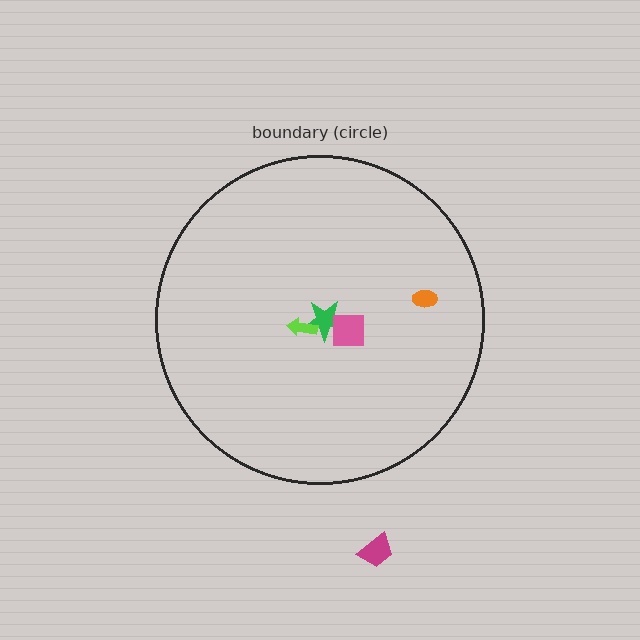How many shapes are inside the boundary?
4 inside, 1 outside.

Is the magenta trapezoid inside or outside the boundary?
Outside.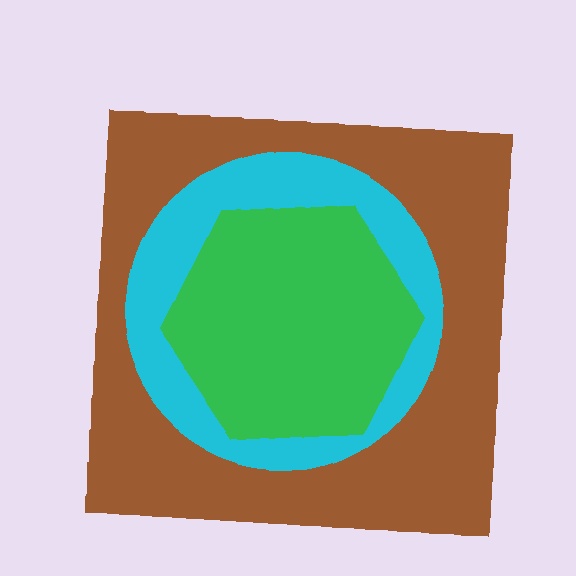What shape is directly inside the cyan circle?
The green hexagon.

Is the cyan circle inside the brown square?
Yes.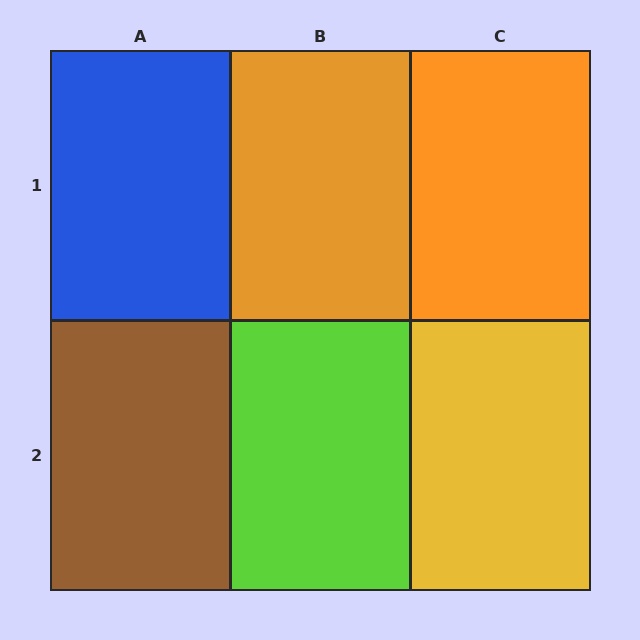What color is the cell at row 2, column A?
Brown.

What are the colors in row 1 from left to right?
Blue, orange, orange.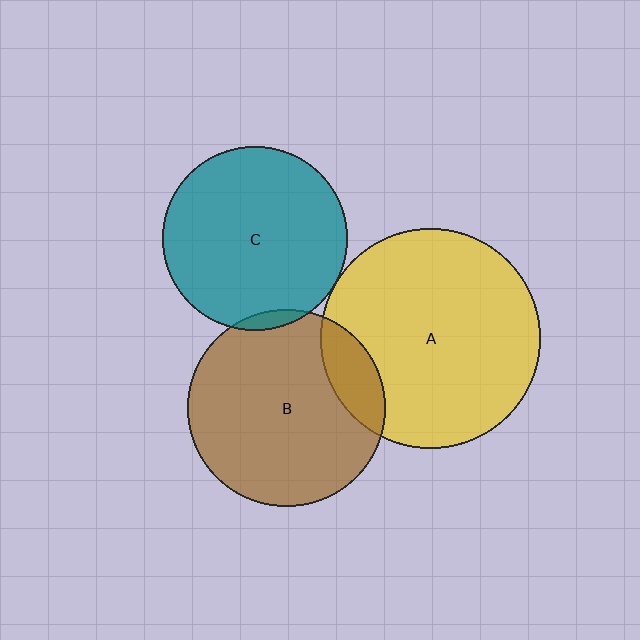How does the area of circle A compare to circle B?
Approximately 1.2 times.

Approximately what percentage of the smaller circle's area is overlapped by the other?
Approximately 15%.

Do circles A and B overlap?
Yes.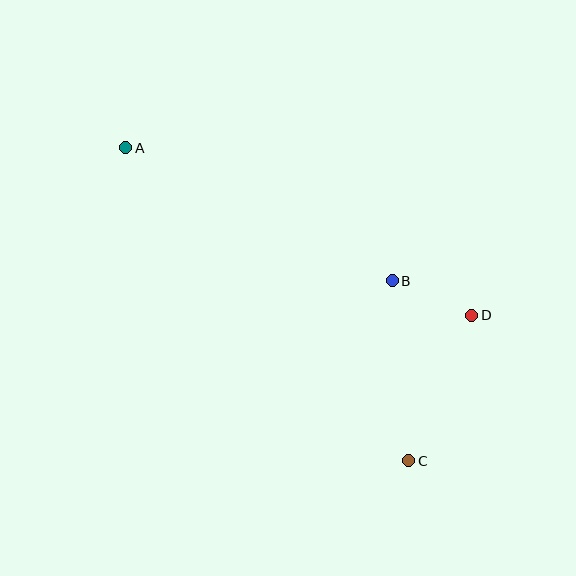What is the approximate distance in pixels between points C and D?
The distance between C and D is approximately 159 pixels.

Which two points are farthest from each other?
Points A and C are farthest from each other.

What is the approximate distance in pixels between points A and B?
The distance between A and B is approximately 297 pixels.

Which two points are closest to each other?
Points B and D are closest to each other.